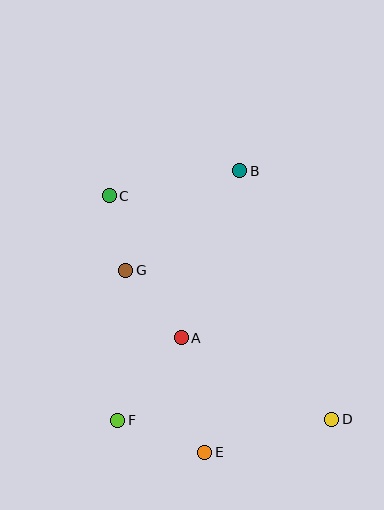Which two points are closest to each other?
Points C and G are closest to each other.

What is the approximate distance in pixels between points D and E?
The distance between D and E is approximately 131 pixels.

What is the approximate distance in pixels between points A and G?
The distance between A and G is approximately 87 pixels.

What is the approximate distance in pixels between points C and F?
The distance between C and F is approximately 225 pixels.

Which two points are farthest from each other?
Points C and D are farthest from each other.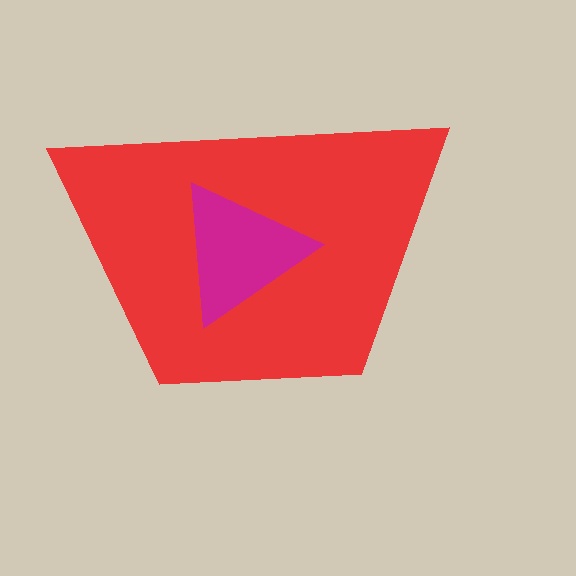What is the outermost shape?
The red trapezoid.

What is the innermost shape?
The magenta triangle.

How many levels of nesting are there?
2.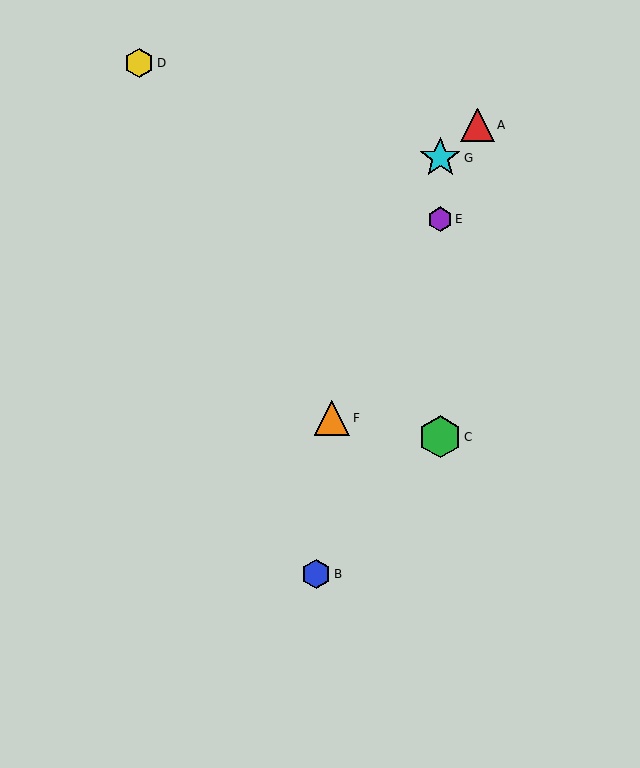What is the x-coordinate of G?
Object G is at x≈440.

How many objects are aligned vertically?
3 objects (C, E, G) are aligned vertically.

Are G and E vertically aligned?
Yes, both are at x≈440.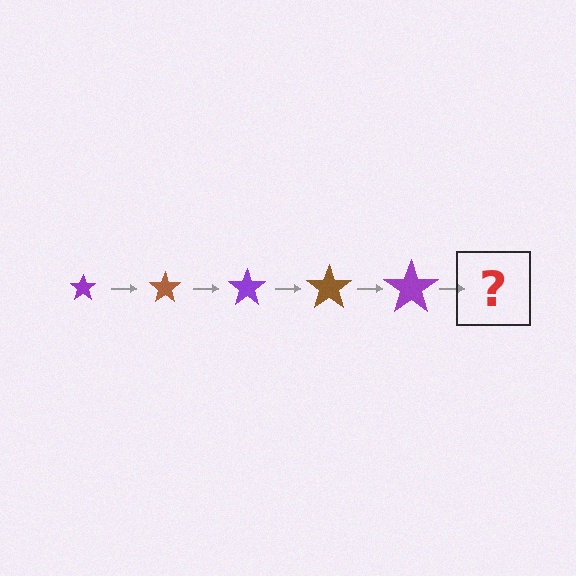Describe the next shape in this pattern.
It should be a brown star, larger than the previous one.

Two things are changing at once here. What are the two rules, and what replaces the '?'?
The two rules are that the star grows larger each step and the color cycles through purple and brown. The '?' should be a brown star, larger than the previous one.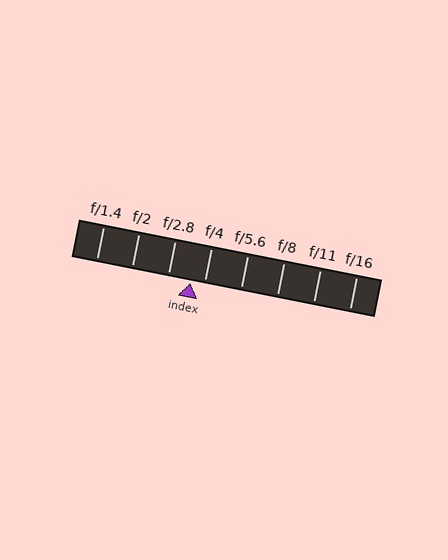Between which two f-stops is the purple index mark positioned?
The index mark is between f/2.8 and f/4.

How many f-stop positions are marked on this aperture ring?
There are 8 f-stop positions marked.